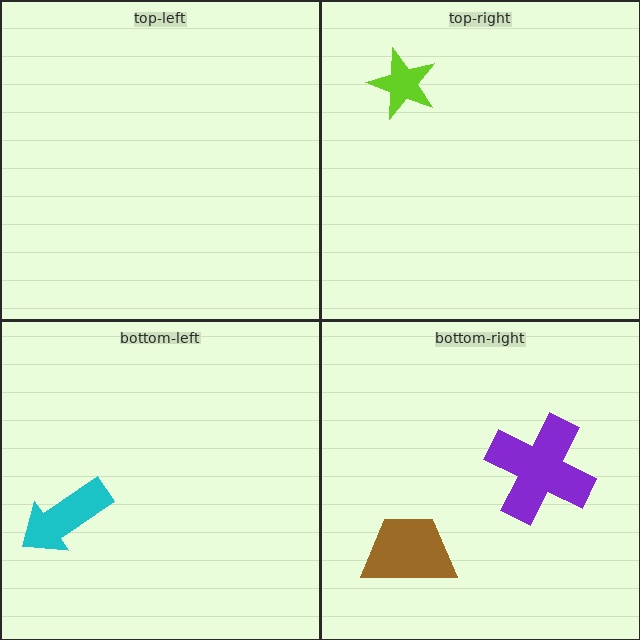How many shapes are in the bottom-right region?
2.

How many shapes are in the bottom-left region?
1.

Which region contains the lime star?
The top-right region.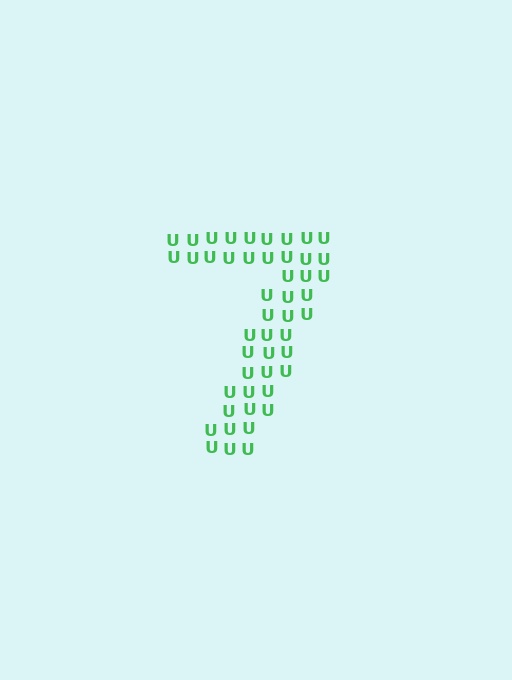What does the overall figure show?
The overall figure shows the digit 7.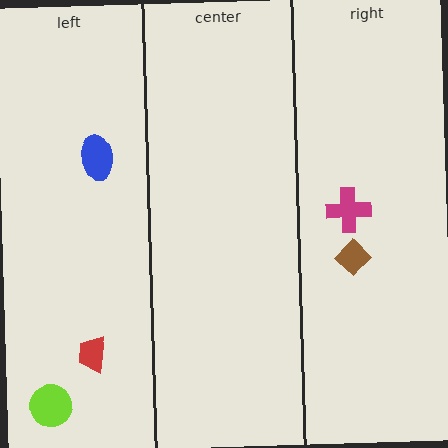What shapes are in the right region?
The magenta cross, the brown diamond.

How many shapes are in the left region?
3.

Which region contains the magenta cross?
The right region.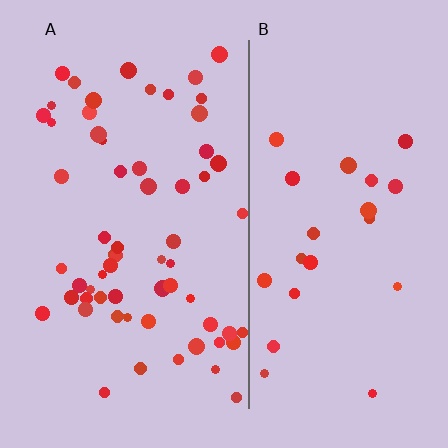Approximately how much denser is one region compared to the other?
Approximately 2.7× — region A over region B.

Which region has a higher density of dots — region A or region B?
A (the left).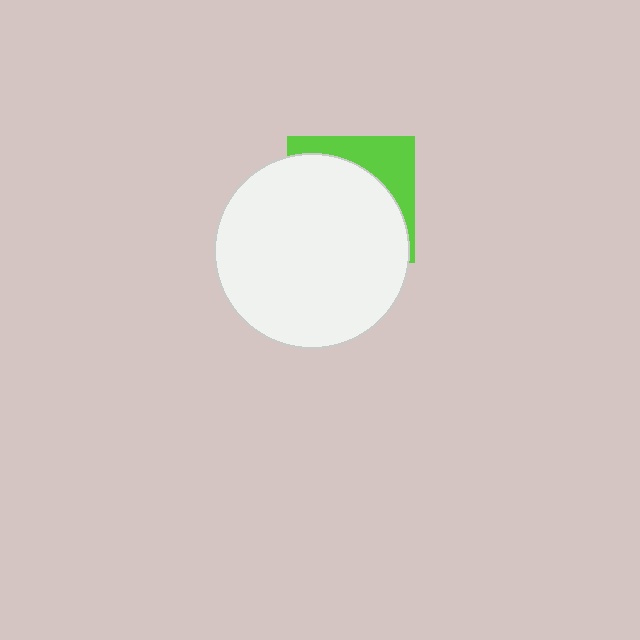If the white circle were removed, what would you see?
You would see the complete lime square.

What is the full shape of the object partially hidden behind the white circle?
The partially hidden object is a lime square.